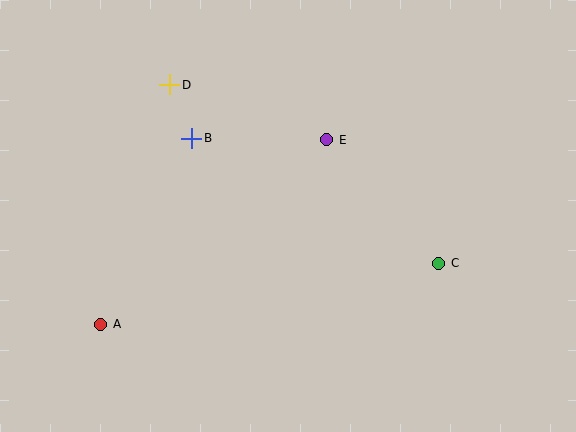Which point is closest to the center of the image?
Point E at (327, 140) is closest to the center.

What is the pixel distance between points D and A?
The distance between D and A is 249 pixels.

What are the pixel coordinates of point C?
Point C is at (438, 263).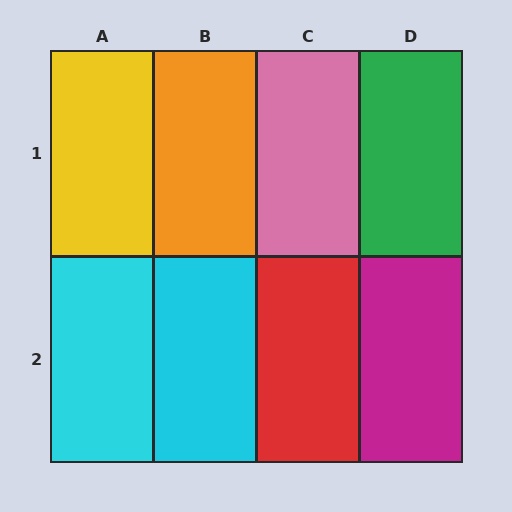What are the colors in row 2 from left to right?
Cyan, cyan, red, magenta.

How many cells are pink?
1 cell is pink.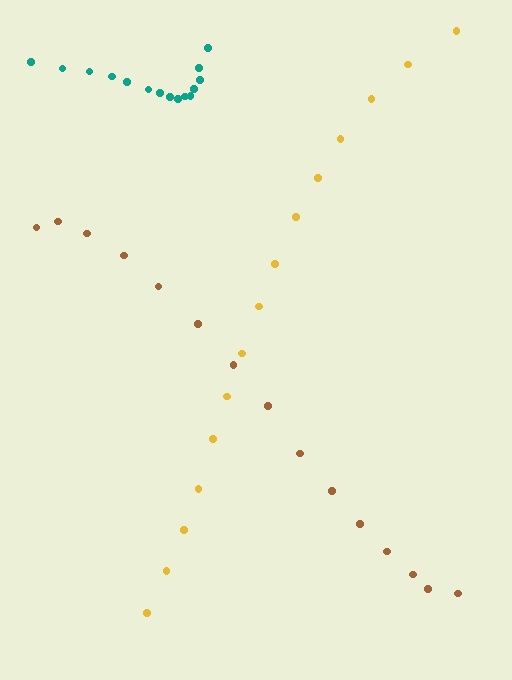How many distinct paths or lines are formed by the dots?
There are 3 distinct paths.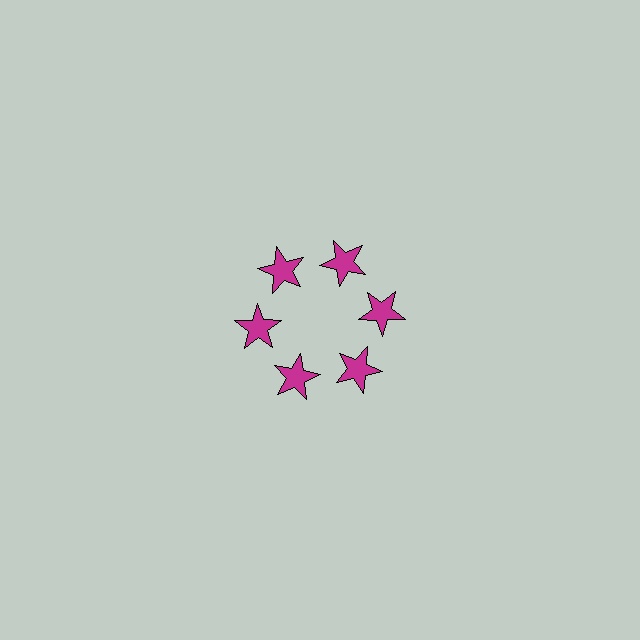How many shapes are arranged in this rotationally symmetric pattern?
There are 6 shapes, arranged in 6 groups of 1.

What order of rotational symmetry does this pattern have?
This pattern has 6-fold rotational symmetry.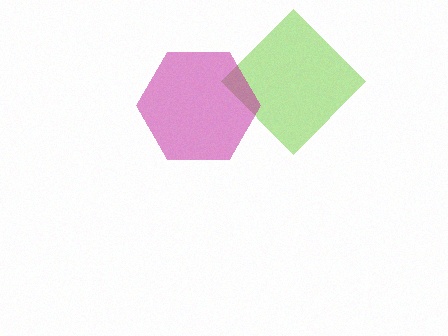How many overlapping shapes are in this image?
There are 2 overlapping shapes in the image.